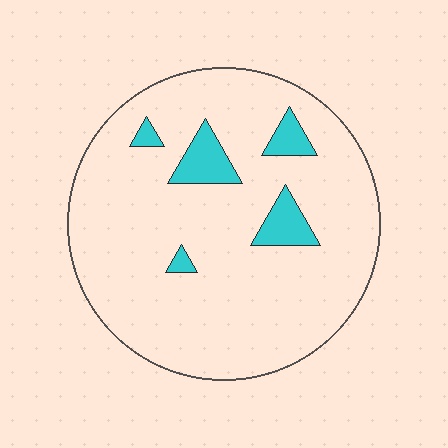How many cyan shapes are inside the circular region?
5.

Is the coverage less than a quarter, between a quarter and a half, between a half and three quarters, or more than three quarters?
Less than a quarter.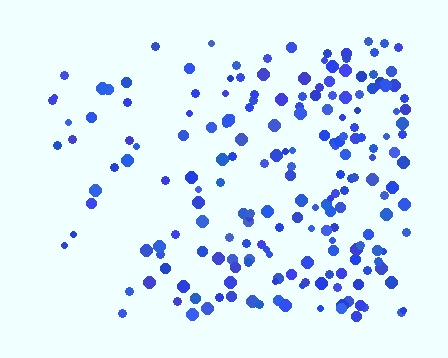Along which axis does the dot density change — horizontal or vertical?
Horizontal.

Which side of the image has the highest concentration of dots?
The right.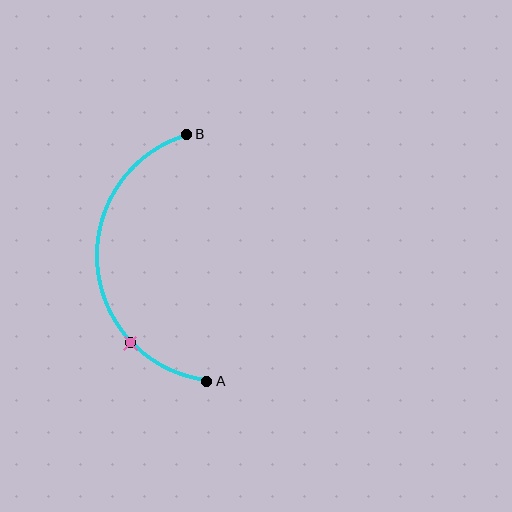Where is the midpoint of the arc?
The arc midpoint is the point on the curve farthest from the straight line joining A and B. It sits to the left of that line.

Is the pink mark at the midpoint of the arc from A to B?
No. The pink mark lies on the arc but is closer to endpoint A. The arc midpoint would be at the point on the curve equidistant along the arc from both A and B.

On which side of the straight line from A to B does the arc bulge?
The arc bulges to the left of the straight line connecting A and B.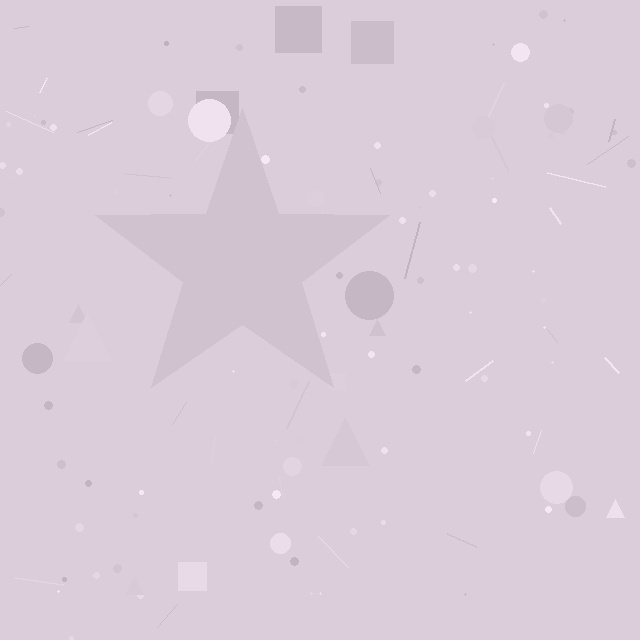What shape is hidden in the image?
A star is hidden in the image.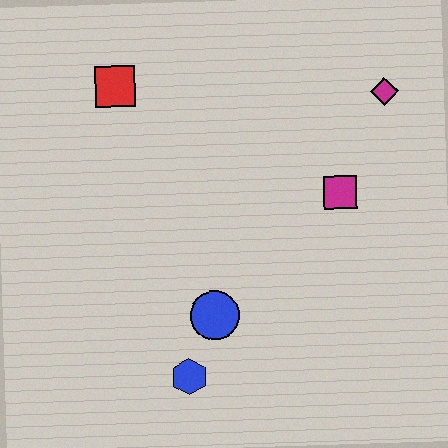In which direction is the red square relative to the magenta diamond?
The red square is to the left of the magenta diamond.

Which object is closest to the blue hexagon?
The blue circle is closest to the blue hexagon.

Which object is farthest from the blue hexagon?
The magenta diamond is farthest from the blue hexagon.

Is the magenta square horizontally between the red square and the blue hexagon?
No